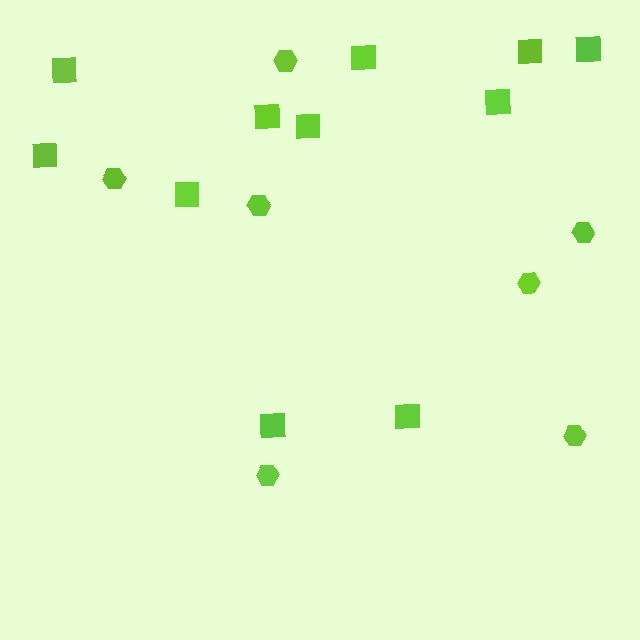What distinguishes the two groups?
There are 2 groups: one group of squares (11) and one group of hexagons (7).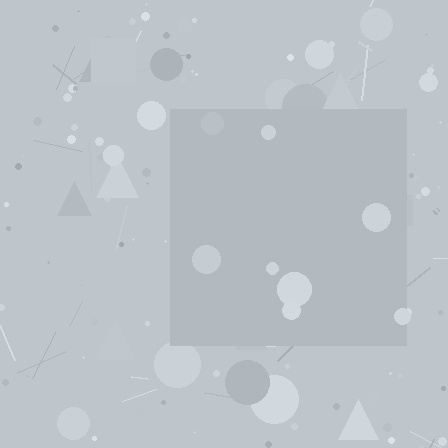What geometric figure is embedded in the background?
A square is embedded in the background.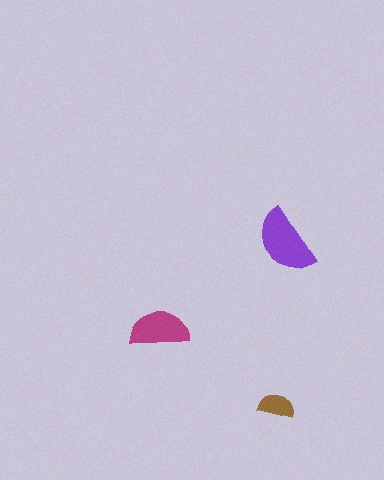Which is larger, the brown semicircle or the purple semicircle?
The purple one.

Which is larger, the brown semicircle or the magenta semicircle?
The magenta one.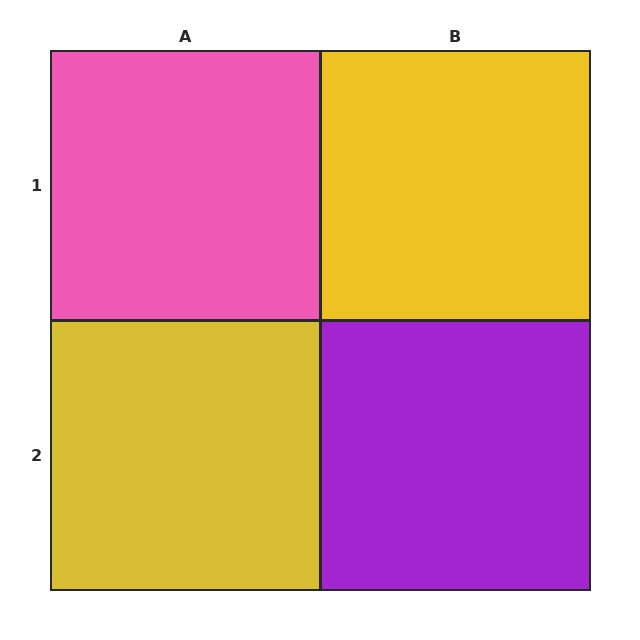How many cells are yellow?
2 cells are yellow.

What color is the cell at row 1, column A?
Pink.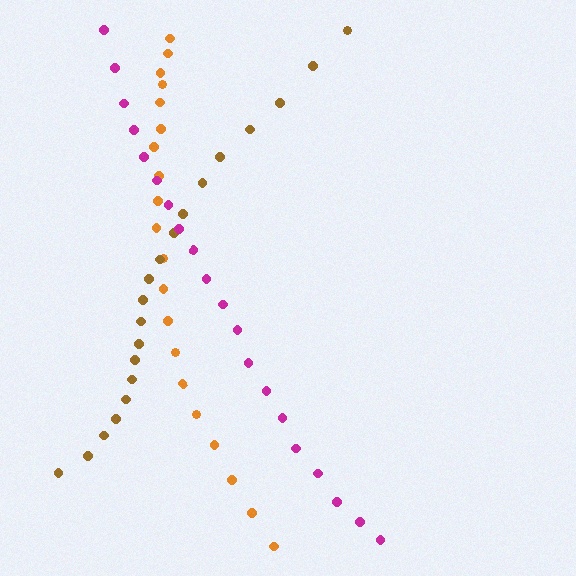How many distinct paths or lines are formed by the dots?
There are 3 distinct paths.